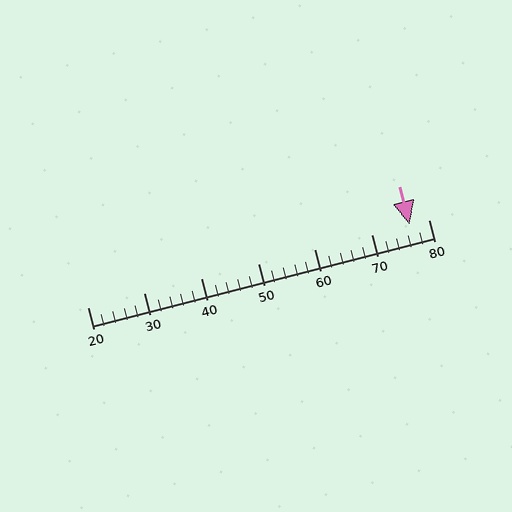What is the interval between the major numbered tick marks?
The major tick marks are spaced 10 units apart.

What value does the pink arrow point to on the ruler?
The pink arrow points to approximately 77.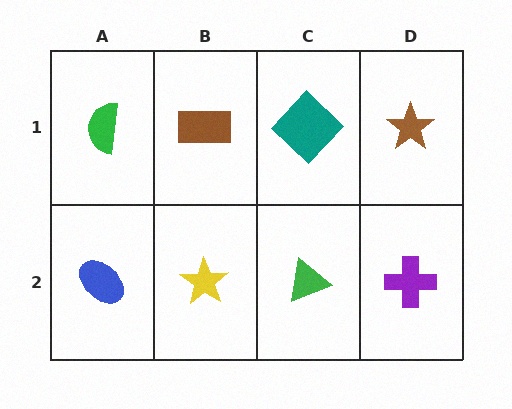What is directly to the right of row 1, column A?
A brown rectangle.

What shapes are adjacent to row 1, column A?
A blue ellipse (row 2, column A), a brown rectangle (row 1, column B).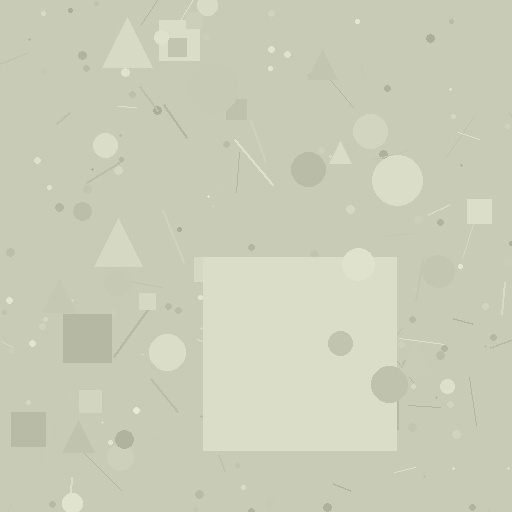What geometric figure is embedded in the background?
A square is embedded in the background.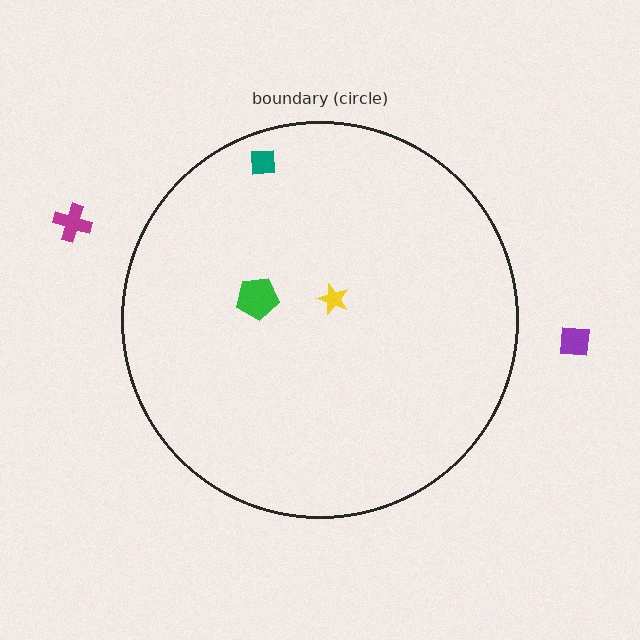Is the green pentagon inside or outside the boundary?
Inside.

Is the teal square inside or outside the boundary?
Inside.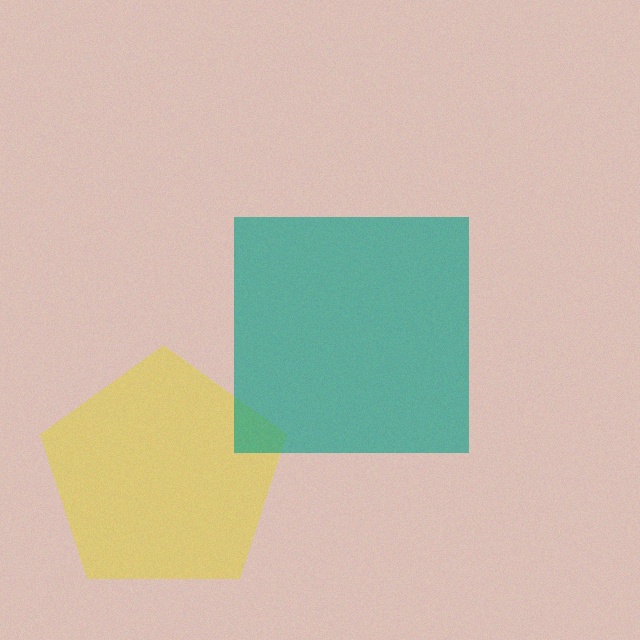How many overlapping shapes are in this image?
There are 2 overlapping shapes in the image.